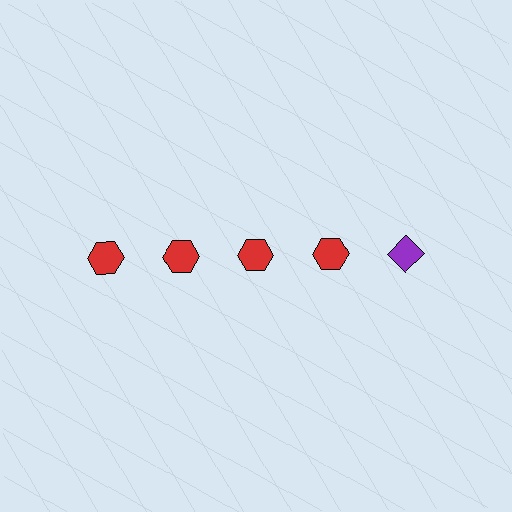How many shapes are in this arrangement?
There are 5 shapes arranged in a grid pattern.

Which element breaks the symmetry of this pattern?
The purple diamond in the top row, rightmost column breaks the symmetry. All other shapes are red hexagons.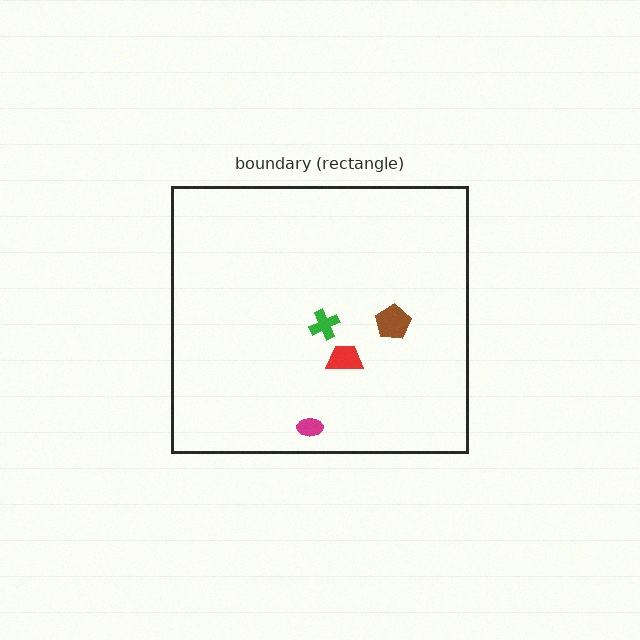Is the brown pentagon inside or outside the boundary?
Inside.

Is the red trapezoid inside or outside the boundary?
Inside.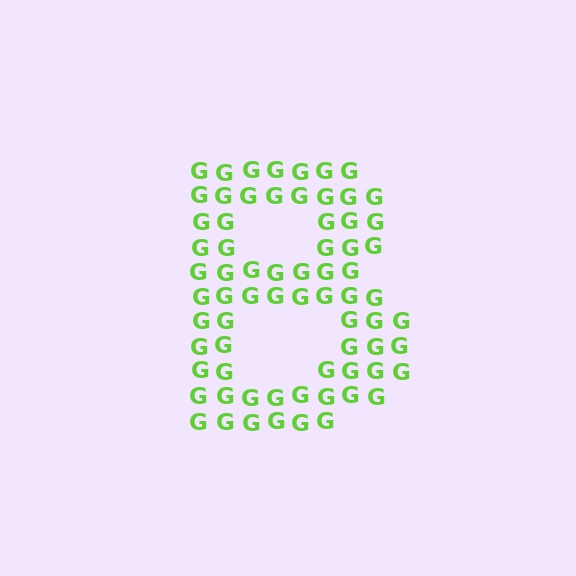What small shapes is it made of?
It is made of small letter G's.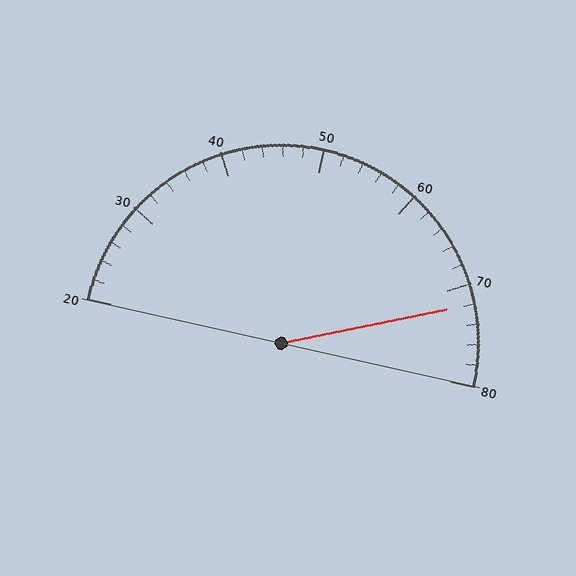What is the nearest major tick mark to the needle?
The nearest major tick mark is 70.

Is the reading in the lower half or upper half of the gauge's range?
The reading is in the upper half of the range (20 to 80).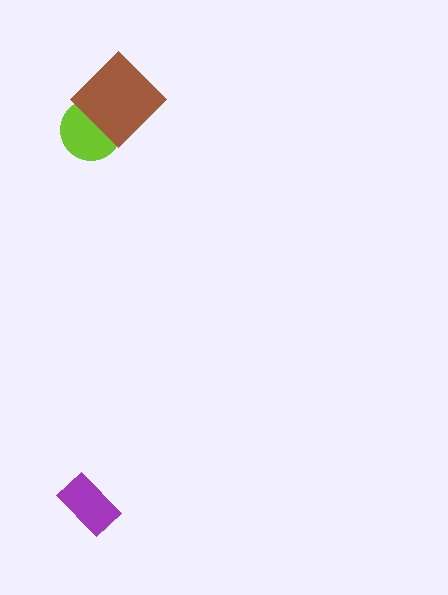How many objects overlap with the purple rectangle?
0 objects overlap with the purple rectangle.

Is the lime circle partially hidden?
Yes, it is partially covered by another shape.